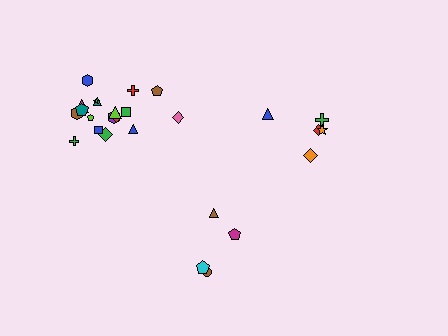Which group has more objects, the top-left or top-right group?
The top-left group.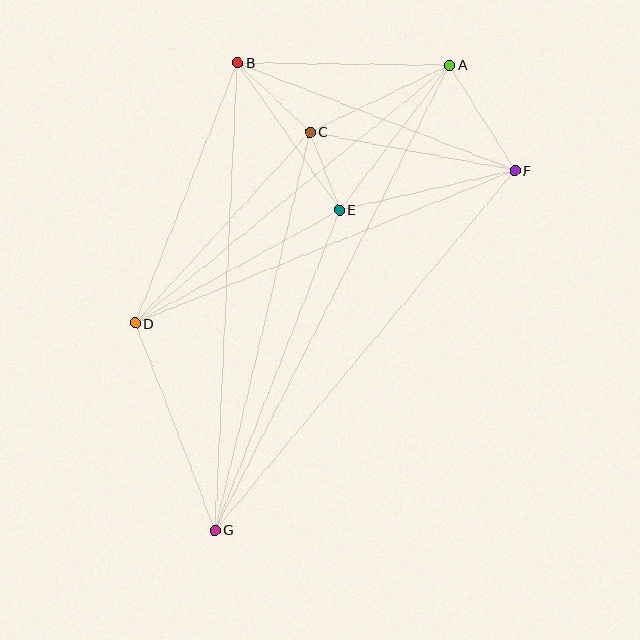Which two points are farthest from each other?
Points A and G are farthest from each other.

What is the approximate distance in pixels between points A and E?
The distance between A and E is approximately 182 pixels.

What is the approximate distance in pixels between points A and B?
The distance between A and B is approximately 212 pixels.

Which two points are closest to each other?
Points C and E are closest to each other.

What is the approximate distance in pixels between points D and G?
The distance between D and G is approximately 222 pixels.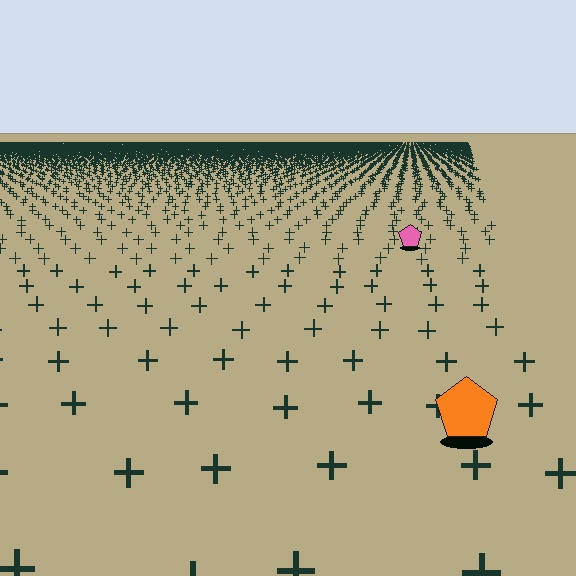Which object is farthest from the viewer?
The pink pentagon is farthest from the viewer. It appears smaller and the ground texture around it is denser.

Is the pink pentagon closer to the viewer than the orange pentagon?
No. The orange pentagon is closer — you can tell from the texture gradient: the ground texture is coarser near it.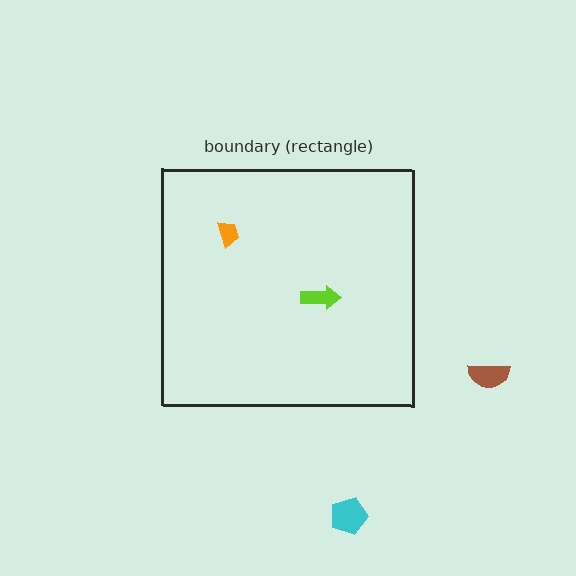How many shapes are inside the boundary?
2 inside, 2 outside.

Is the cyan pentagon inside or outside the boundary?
Outside.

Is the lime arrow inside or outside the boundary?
Inside.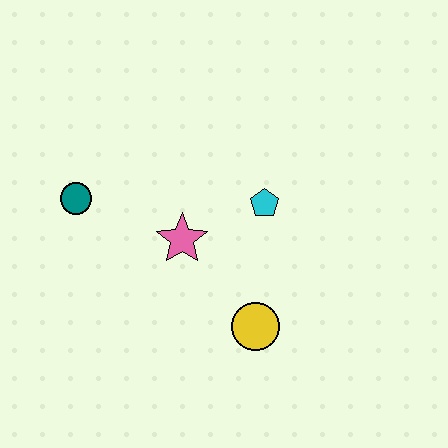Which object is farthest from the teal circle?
The yellow circle is farthest from the teal circle.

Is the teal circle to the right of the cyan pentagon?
No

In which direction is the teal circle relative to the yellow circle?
The teal circle is to the left of the yellow circle.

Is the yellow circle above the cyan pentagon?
No